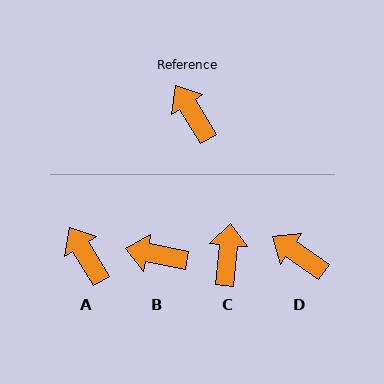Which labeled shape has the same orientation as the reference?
A.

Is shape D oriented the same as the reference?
No, it is off by about 23 degrees.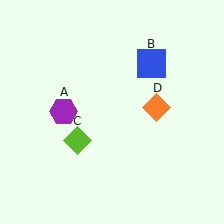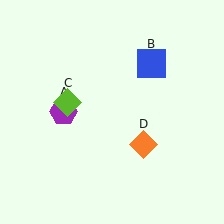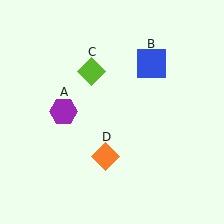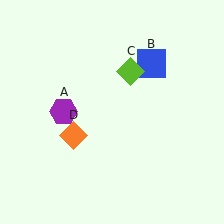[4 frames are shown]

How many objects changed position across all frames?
2 objects changed position: lime diamond (object C), orange diamond (object D).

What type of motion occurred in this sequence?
The lime diamond (object C), orange diamond (object D) rotated clockwise around the center of the scene.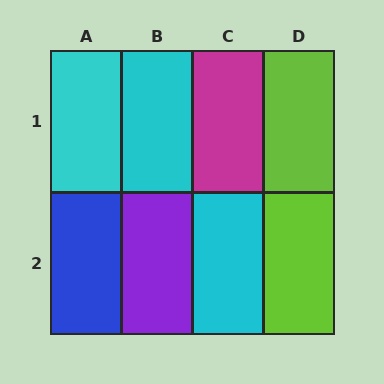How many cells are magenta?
1 cell is magenta.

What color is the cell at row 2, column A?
Blue.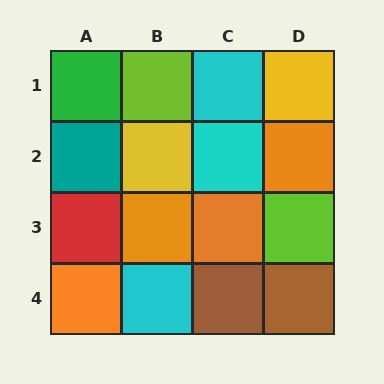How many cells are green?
1 cell is green.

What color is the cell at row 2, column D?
Orange.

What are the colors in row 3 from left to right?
Red, orange, orange, lime.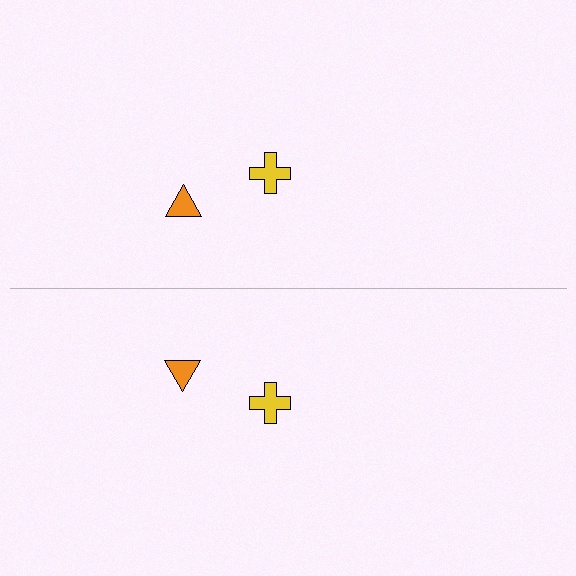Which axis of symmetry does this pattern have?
The pattern has a horizontal axis of symmetry running through the center of the image.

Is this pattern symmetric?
Yes, this pattern has bilateral (reflection) symmetry.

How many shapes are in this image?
There are 4 shapes in this image.